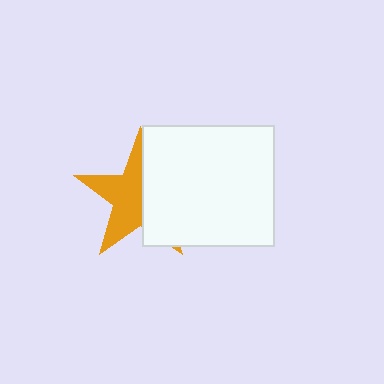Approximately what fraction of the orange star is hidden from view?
Roughly 48% of the orange star is hidden behind the white rectangle.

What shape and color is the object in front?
The object in front is a white rectangle.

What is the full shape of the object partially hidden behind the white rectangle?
The partially hidden object is an orange star.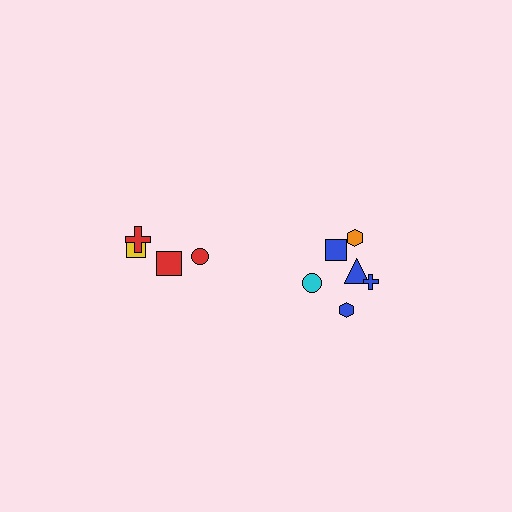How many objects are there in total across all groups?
There are 10 objects.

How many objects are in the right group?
There are 6 objects.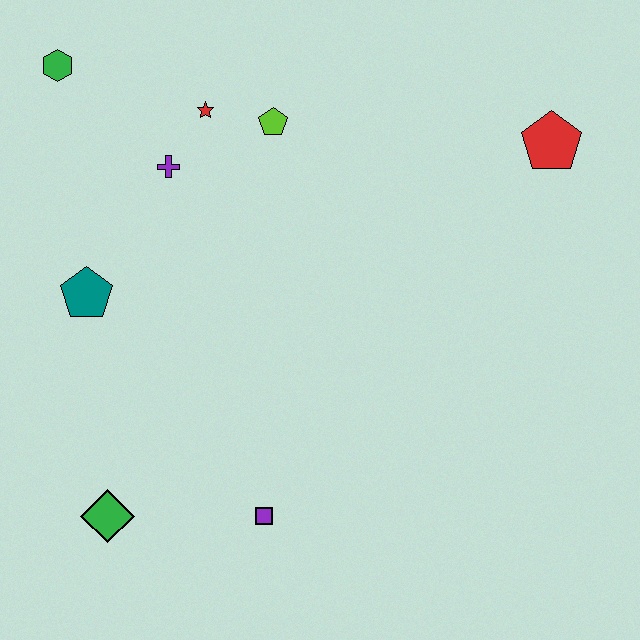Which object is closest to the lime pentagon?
The red star is closest to the lime pentagon.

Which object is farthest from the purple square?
The green hexagon is farthest from the purple square.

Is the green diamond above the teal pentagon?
No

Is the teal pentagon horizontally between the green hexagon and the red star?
Yes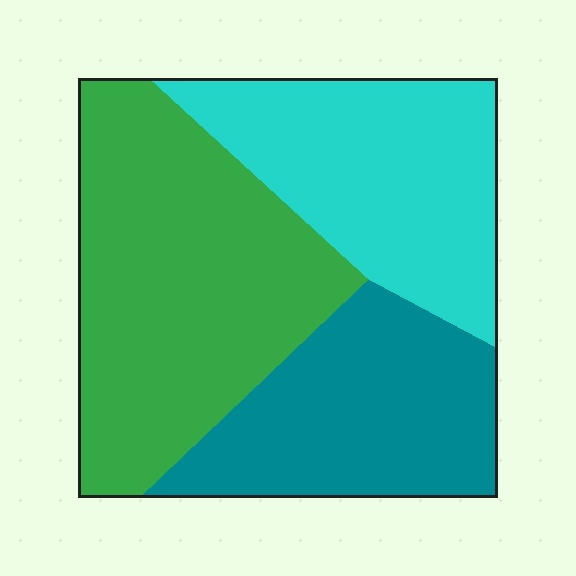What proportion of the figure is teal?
Teal takes up between a sixth and a third of the figure.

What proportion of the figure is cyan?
Cyan takes up about one third (1/3) of the figure.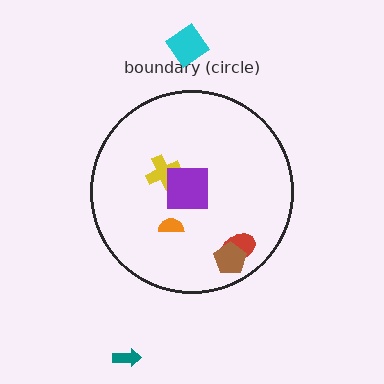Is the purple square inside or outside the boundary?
Inside.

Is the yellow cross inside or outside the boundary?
Inside.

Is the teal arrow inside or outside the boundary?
Outside.